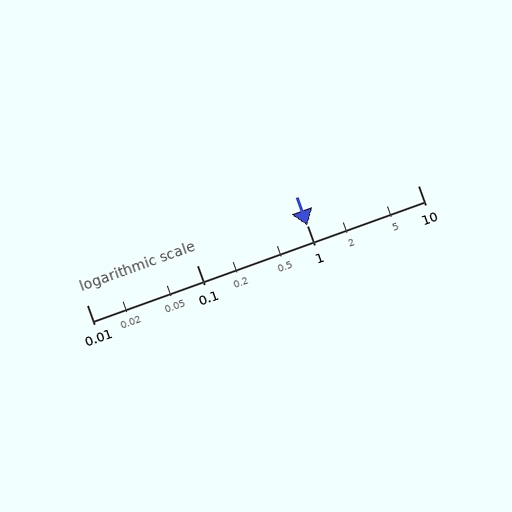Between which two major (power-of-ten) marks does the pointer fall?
The pointer is between 1 and 10.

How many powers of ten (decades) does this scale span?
The scale spans 3 decades, from 0.01 to 10.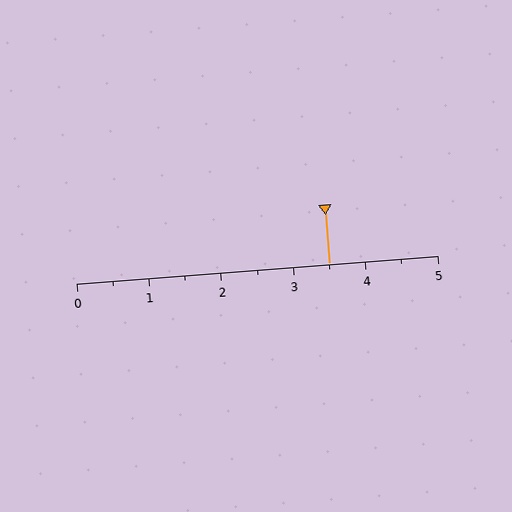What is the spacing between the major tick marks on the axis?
The major ticks are spaced 1 apart.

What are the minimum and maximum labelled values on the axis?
The axis runs from 0 to 5.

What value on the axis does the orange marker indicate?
The marker indicates approximately 3.5.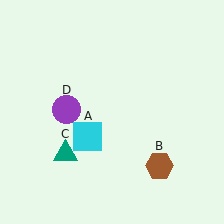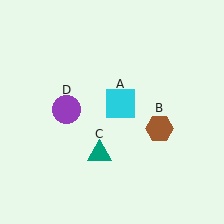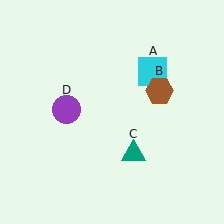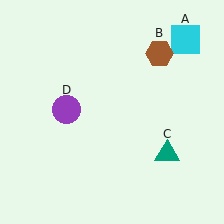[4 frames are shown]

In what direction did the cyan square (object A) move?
The cyan square (object A) moved up and to the right.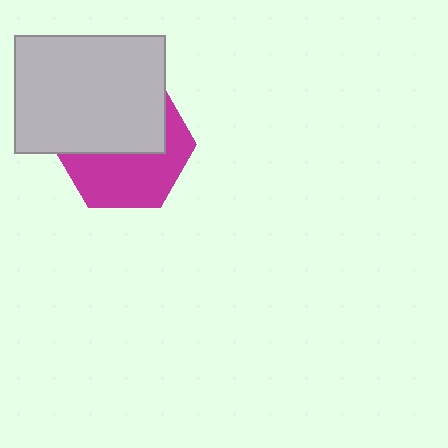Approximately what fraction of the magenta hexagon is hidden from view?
Roughly 51% of the magenta hexagon is hidden behind the light gray rectangle.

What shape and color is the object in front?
The object in front is a light gray rectangle.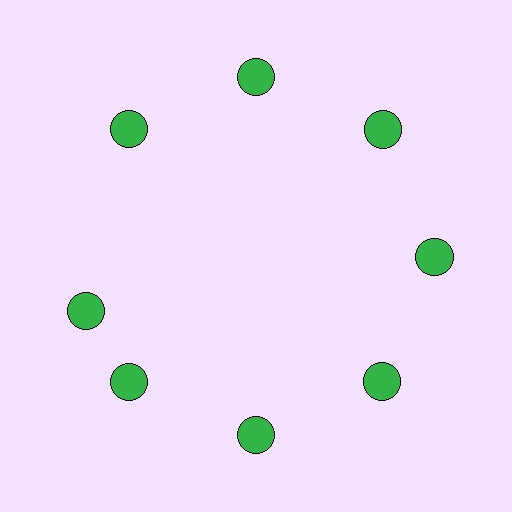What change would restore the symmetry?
The symmetry would be restored by rotating it back into even spacing with its neighbors so that all 8 circles sit at equal angles and equal distance from the center.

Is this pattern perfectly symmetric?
No. The 8 green circles are arranged in a ring, but one element near the 9 o'clock position is rotated out of alignment along the ring, breaking the 8-fold rotational symmetry.